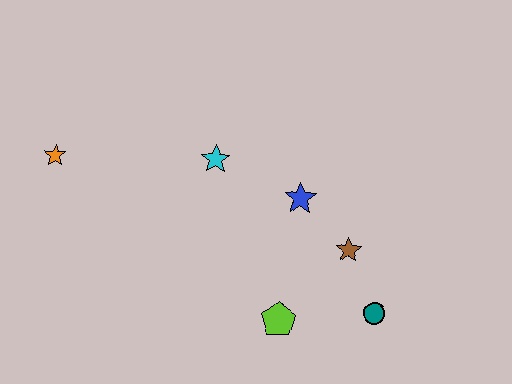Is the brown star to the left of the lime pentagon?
No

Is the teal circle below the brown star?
Yes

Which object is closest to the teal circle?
The brown star is closest to the teal circle.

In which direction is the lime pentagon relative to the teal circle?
The lime pentagon is to the left of the teal circle.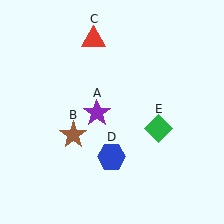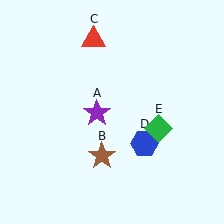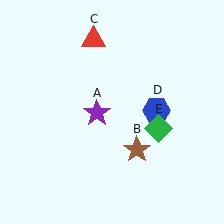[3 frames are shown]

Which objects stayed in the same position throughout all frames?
Purple star (object A) and red triangle (object C) and green diamond (object E) remained stationary.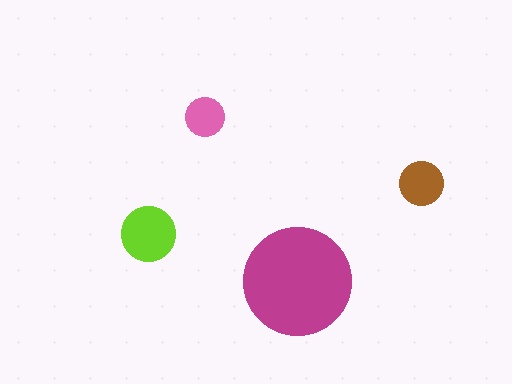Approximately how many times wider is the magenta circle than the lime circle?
About 2 times wider.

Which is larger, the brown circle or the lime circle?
The lime one.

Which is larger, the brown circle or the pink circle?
The brown one.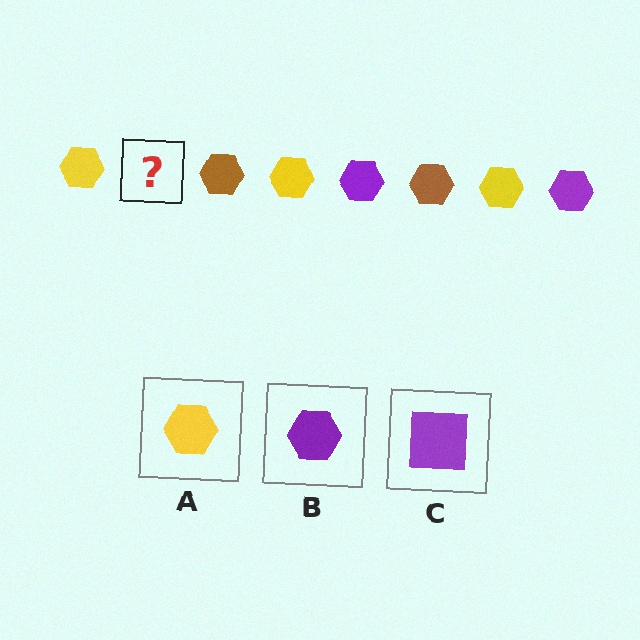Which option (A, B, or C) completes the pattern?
B.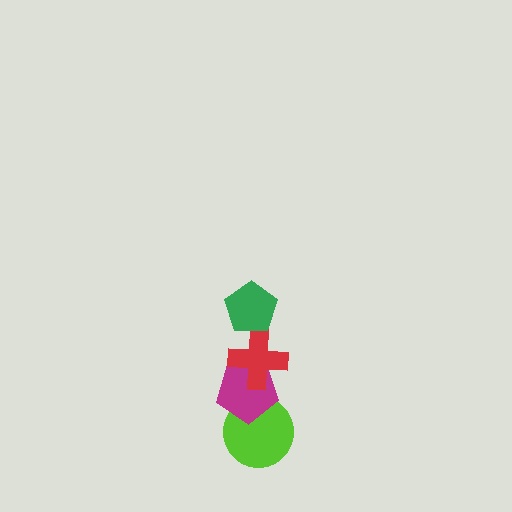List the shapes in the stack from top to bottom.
From top to bottom: the green pentagon, the red cross, the magenta pentagon, the lime circle.